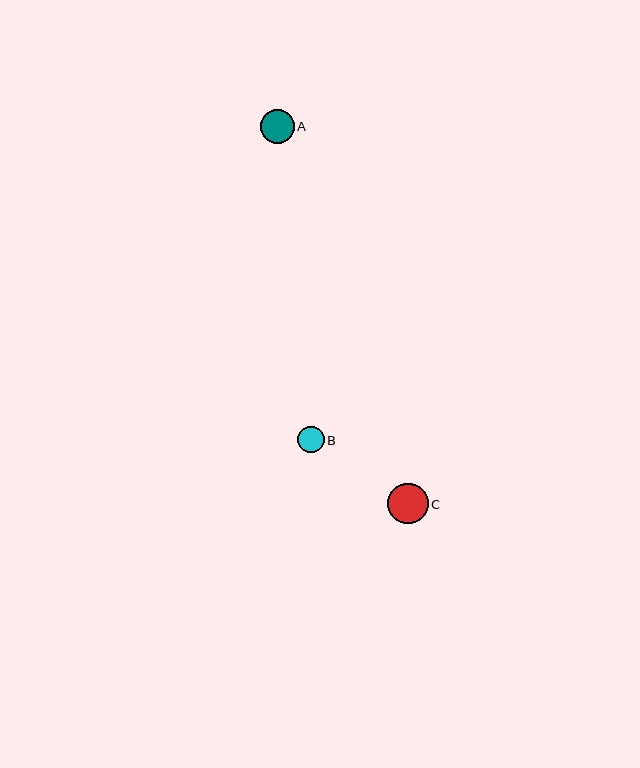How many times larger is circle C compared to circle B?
Circle C is approximately 1.6 times the size of circle B.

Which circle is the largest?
Circle C is the largest with a size of approximately 41 pixels.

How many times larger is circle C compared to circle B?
Circle C is approximately 1.6 times the size of circle B.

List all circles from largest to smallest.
From largest to smallest: C, A, B.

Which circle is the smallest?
Circle B is the smallest with a size of approximately 26 pixels.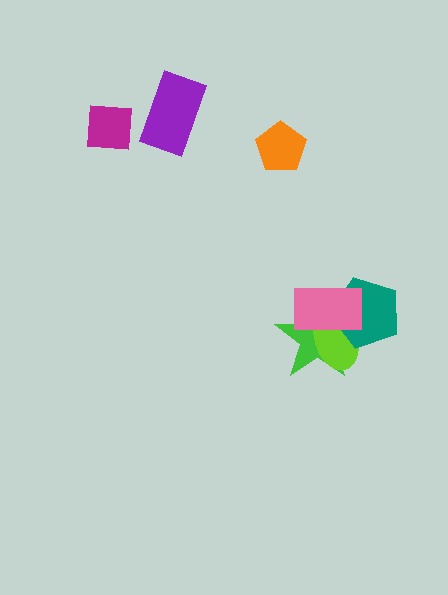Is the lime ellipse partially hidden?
Yes, it is partially covered by another shape.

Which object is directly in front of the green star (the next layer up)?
The lime ellipse is directly in front of the green star.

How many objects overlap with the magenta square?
0 objects overlap with the magenta square.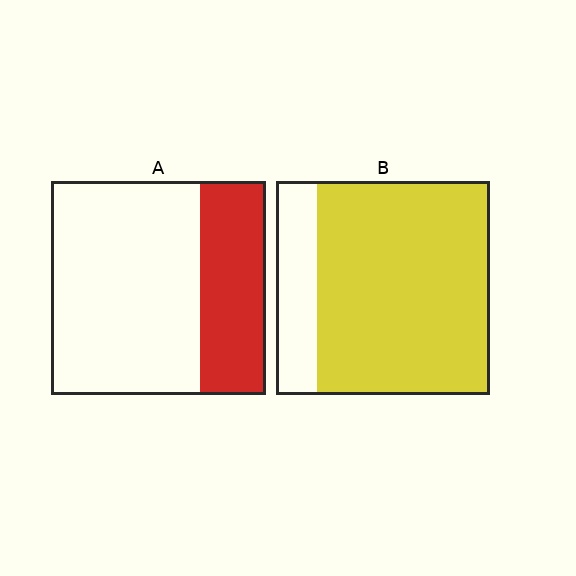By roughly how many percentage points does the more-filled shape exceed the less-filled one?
By roughly 50 percentage points (B over A).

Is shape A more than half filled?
No.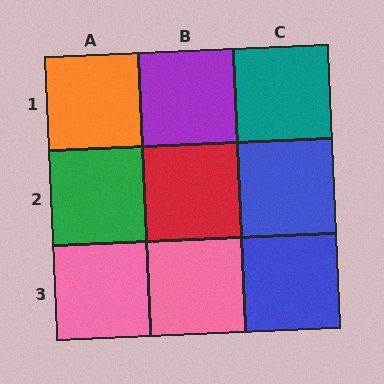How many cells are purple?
1 cell is purple.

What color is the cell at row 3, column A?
Pink.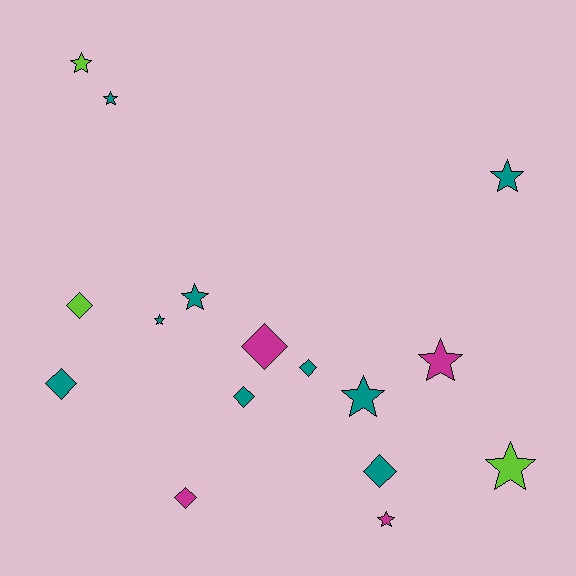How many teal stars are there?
There are 5 teal stars.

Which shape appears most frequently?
Star, with 9 objects.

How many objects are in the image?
There are 16 objects.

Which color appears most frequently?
Teal, with 9 objects.